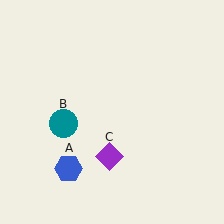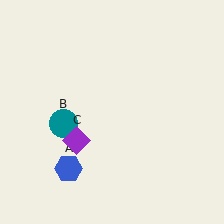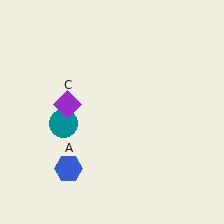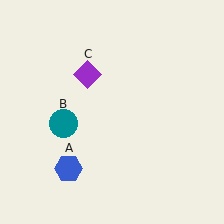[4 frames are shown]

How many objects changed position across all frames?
1 object changed position: purple diamond (object C).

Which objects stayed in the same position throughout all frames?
Blue hexagon (object A) and teal circle (object B) remained stationary.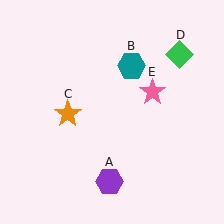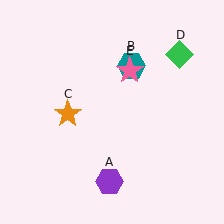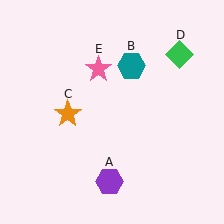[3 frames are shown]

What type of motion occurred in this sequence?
The pink star (object E) rotated counterclockwise around the center of the scene.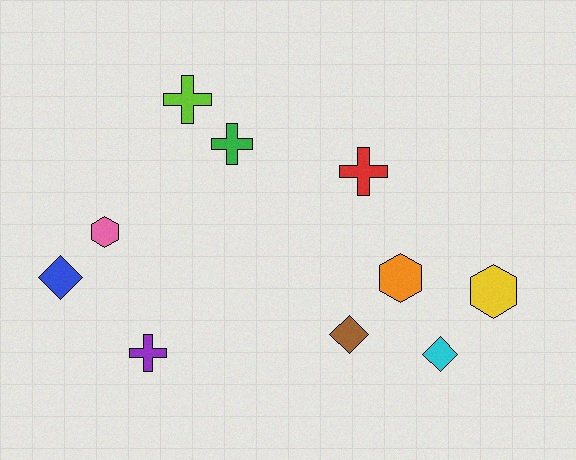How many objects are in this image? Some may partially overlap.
There are 10 objects.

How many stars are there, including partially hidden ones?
There are no stars.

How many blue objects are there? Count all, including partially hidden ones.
There is 1 blue object.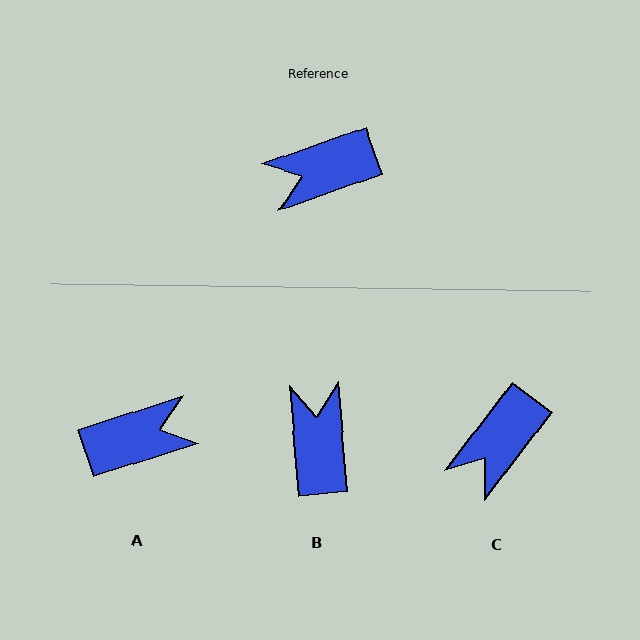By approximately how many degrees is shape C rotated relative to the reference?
Approximately 33 degrees counter-clockwise.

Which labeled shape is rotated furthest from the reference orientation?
A, about 178 degrees away.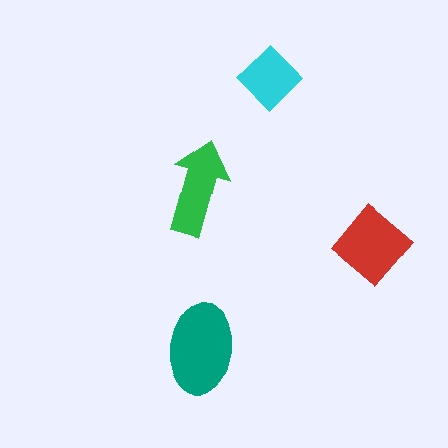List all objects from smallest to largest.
The cyan diamond, the green arrow, the red diamond, the teal ellipse.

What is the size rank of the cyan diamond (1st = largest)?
4th.